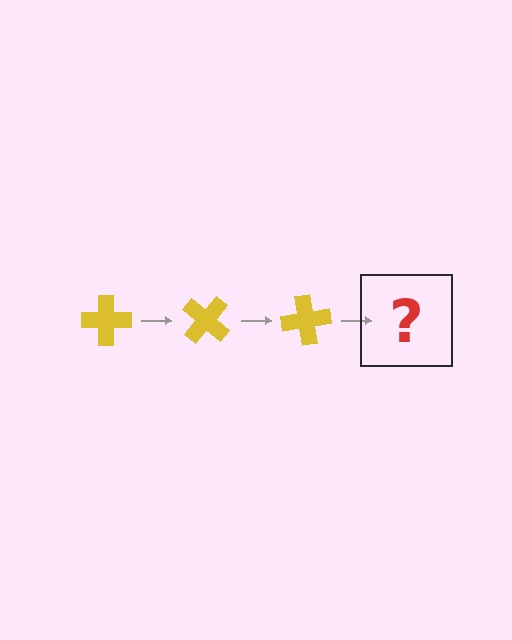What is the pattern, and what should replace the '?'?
The pattern is that the cross rotates 40 degrees each step. The '?' should be a yellow cross rotated 120 degrees.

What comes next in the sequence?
The next element should be a yellow cross rotated 120 degrees.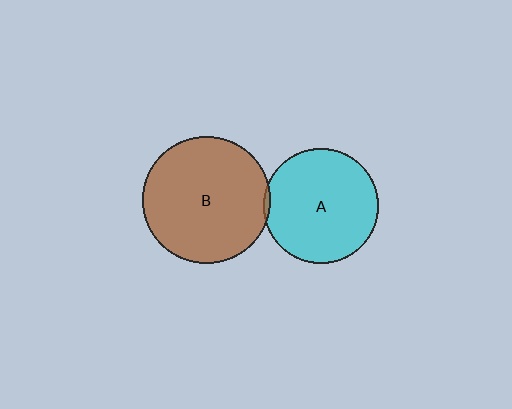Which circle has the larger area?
Circle B (brown).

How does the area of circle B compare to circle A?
Approximately 1.2 times.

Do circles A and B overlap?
Yes.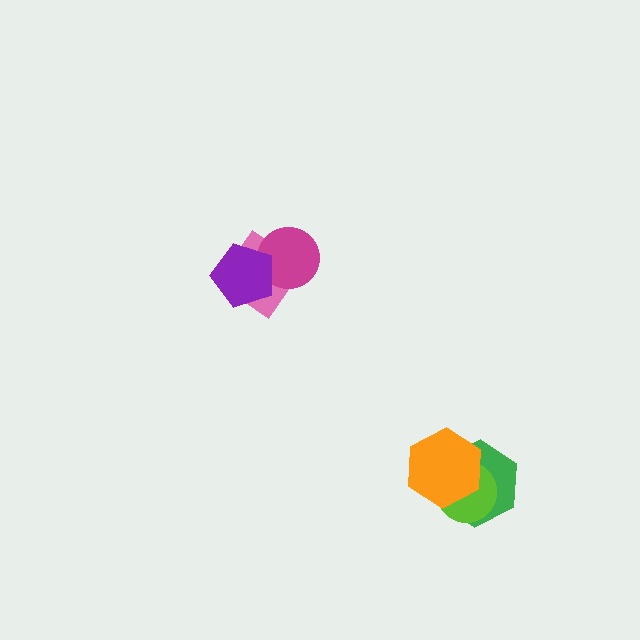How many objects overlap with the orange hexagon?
2 objects overlap with the orange hexagon.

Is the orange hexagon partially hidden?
No, no other shape covers it.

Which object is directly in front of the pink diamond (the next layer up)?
The magenta circle is directly in front of the pink diamond.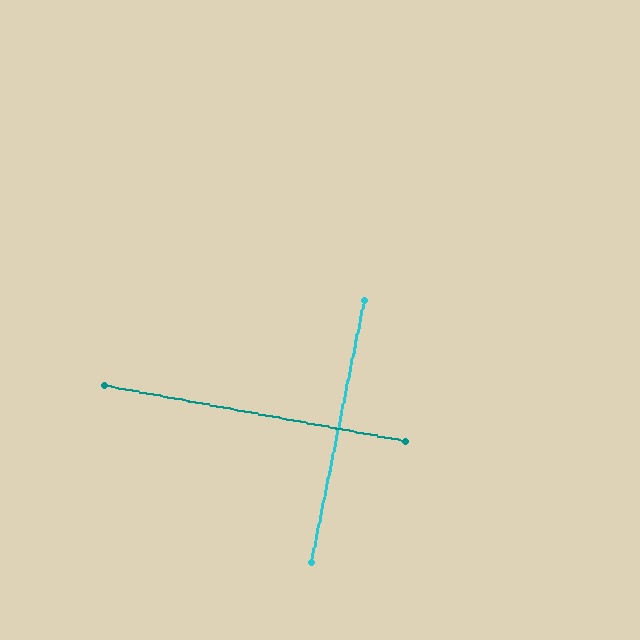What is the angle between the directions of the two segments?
Approximately 89 degrees.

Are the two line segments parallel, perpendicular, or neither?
Perpendicular — they meet at approximately 89°.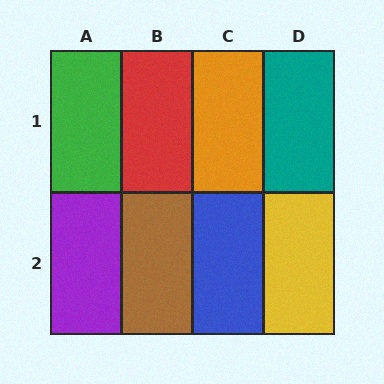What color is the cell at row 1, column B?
Red.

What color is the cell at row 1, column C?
Orange.